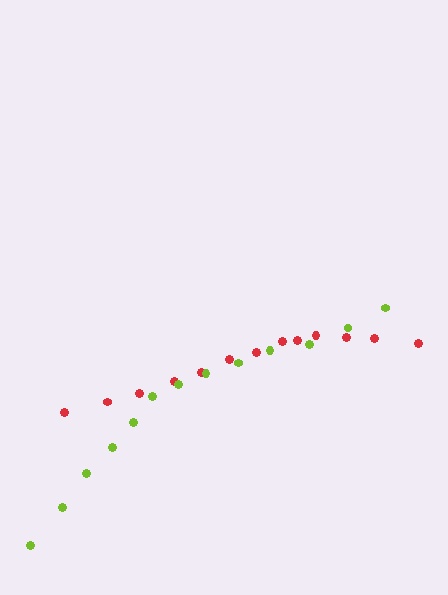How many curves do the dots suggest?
There are 2 distinct paths.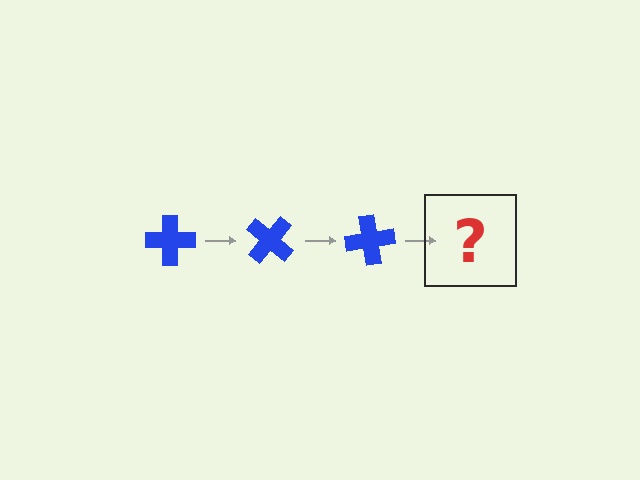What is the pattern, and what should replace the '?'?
The pattern is that the cross rotates 40 degrees each step. The '?' should be a blue cross rotated 120 degrees.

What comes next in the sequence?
The next element should be a blue cross rotated 120 degrees.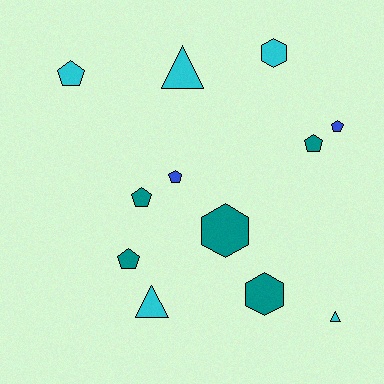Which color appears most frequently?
Cyan, with 5 objects.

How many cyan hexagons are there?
There is 1 cyan hexagon.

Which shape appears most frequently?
Pentagon, with 6 objects.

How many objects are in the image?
There are 12 objects.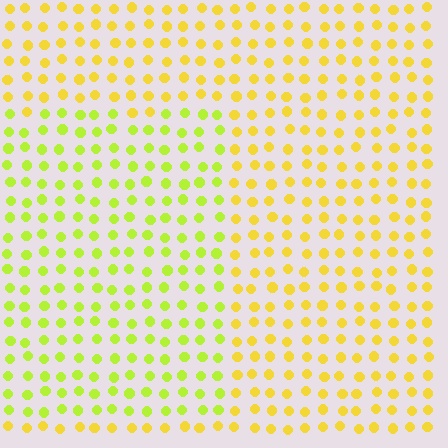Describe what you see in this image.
The image is filled with small yellow elements in a uniform arrangement. A rectangle-shaped region is visible where the elements are tinted to a slightly different hue, forming a subtle color boundary.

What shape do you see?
I see a rectangle.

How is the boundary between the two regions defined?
The boundary is defined purely by a slight shift in hue (about 29 degrees). Spacing, size, and orientation are identical on both sides.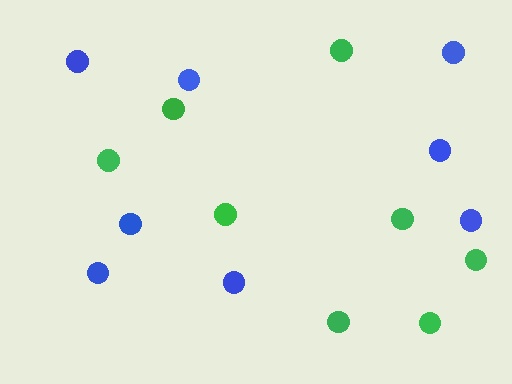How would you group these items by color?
There are 2 groups: one group of blue circles (8) and one group of green circles (8).